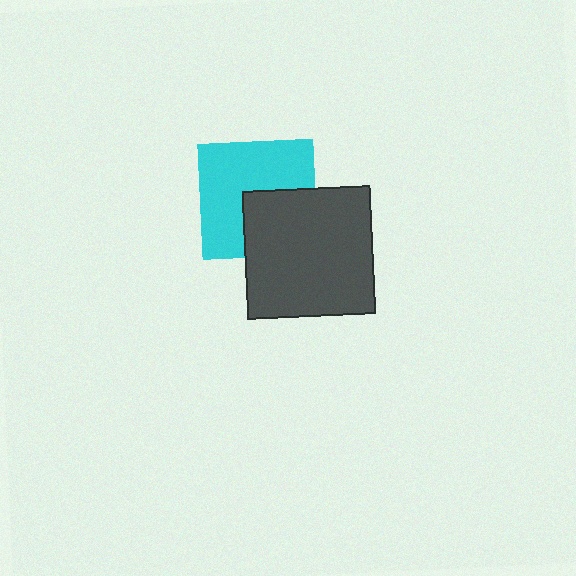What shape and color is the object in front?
The object in front is a dark gray square.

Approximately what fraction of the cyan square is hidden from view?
Roughly 36% of the cyan square is hidden behind the dark gray square.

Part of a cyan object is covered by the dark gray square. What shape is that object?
It is a square.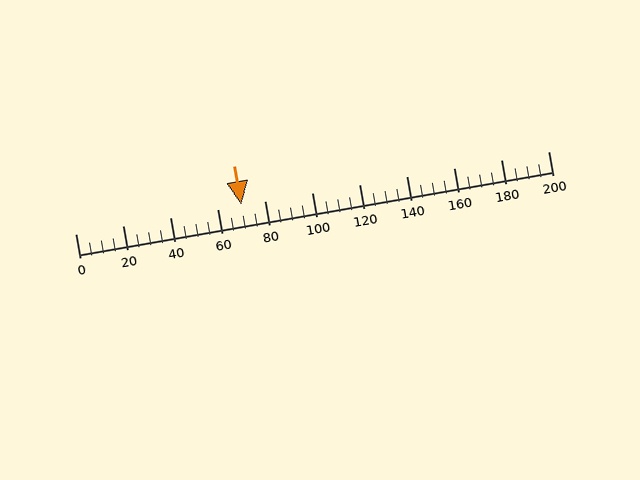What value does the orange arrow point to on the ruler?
The orange arrow points to approximately 70.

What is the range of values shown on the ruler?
The ruler shows values from 0 to 200.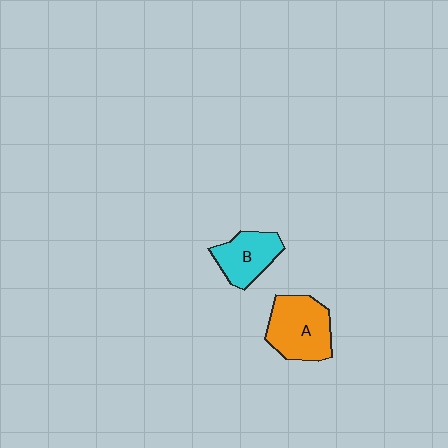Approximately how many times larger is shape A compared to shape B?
Approximately 1.3 times.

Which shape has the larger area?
Shape A (orange).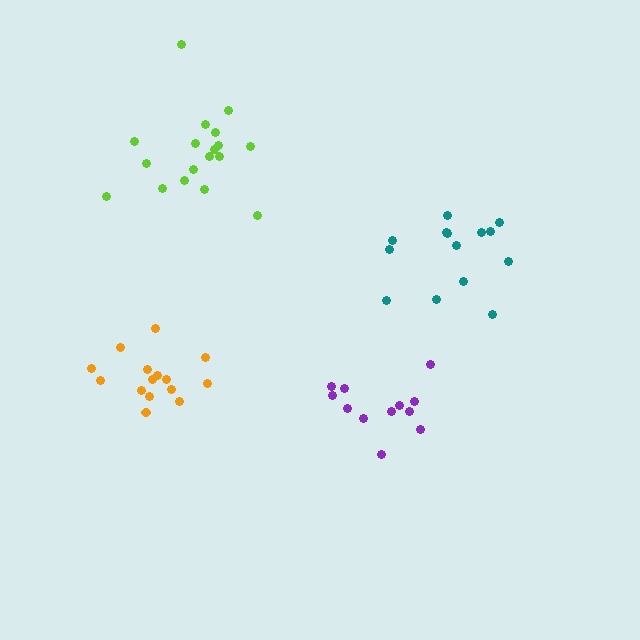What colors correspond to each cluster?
The clusters are colored: orange, teal, purple, lime.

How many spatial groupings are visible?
There are 4 spatial groupings.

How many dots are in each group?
Group 1: 15 dots, Group 2: 14 dots, Group 3: 12 dots, Group 4: 18 dots (59 total).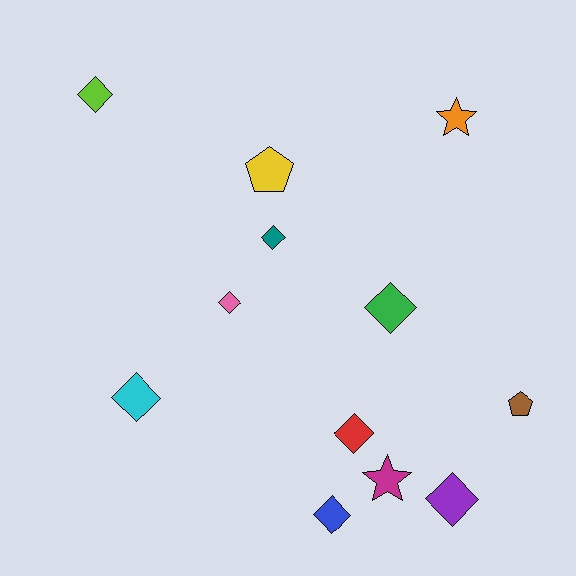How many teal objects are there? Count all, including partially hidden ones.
There is 1 teal object.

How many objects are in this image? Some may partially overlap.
There are 12 objects.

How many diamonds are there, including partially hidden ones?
There are 8 diamonds.